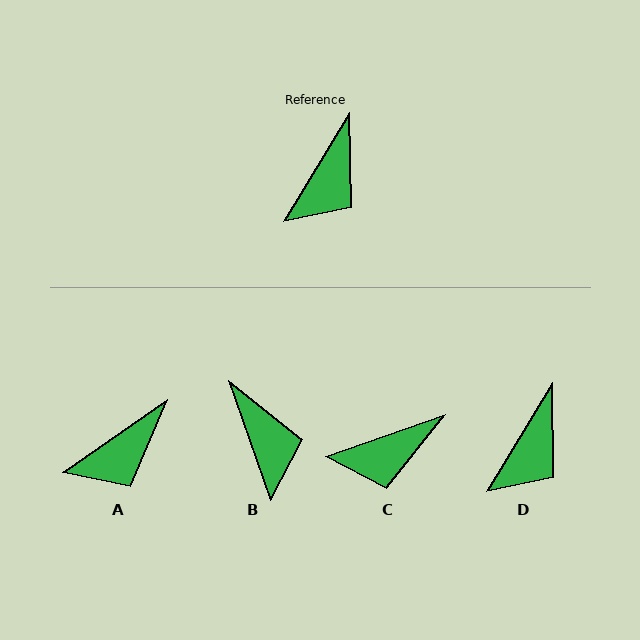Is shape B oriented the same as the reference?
No, it is off by about 50 degrees.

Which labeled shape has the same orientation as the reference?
D.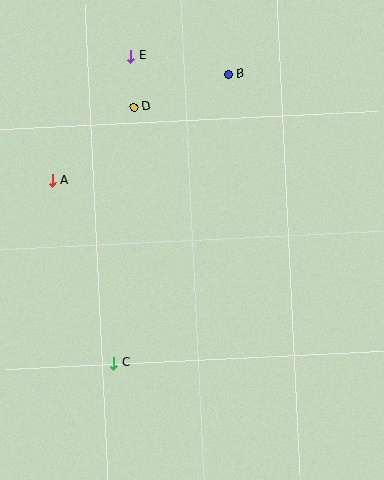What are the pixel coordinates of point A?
Point A is at (52, 180).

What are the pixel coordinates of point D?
Point D is at (134, 107).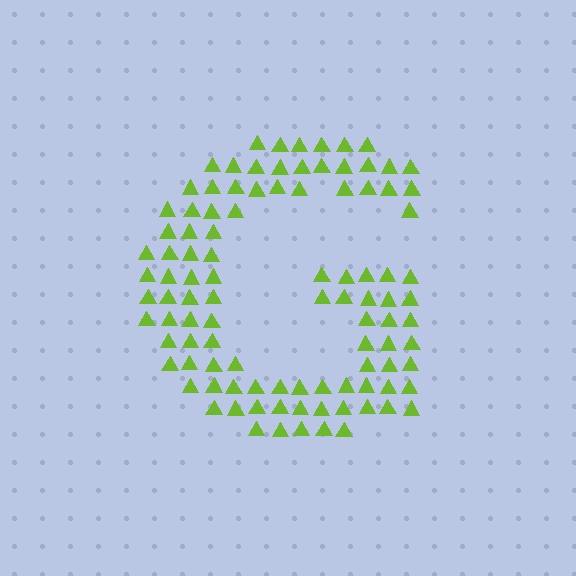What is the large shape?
The large shape is the letter G.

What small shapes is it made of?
It is made of small triangles.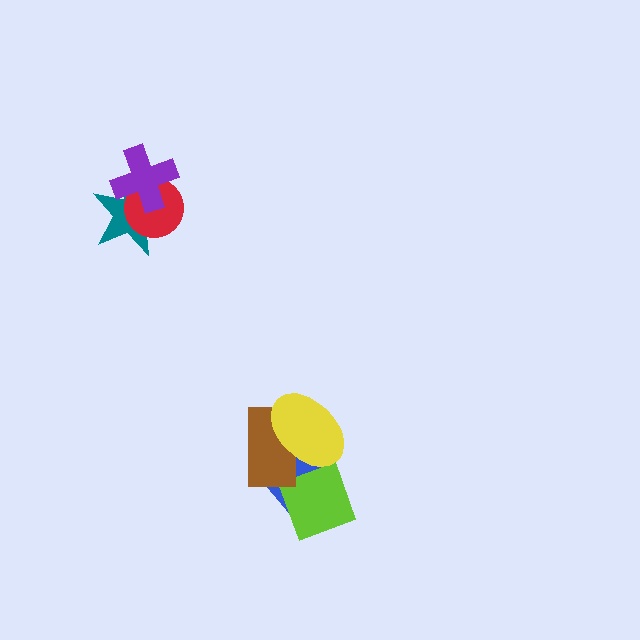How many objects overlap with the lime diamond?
3 objects overlap with the lime diamond.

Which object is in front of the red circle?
The purple cross is in front of the red circle.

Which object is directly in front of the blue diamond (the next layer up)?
The lime diamond is directly in front of the blue diamond.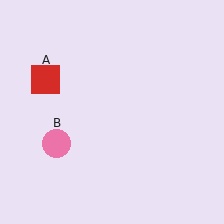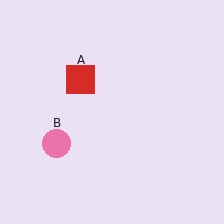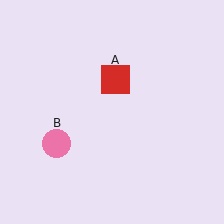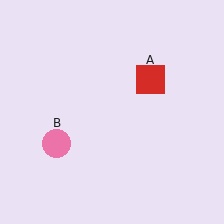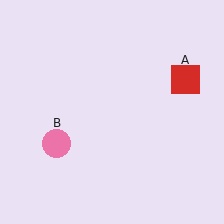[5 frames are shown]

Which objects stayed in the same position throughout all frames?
Pink circle (object B) remained stationary.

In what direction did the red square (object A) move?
The red square (object A) moved right.